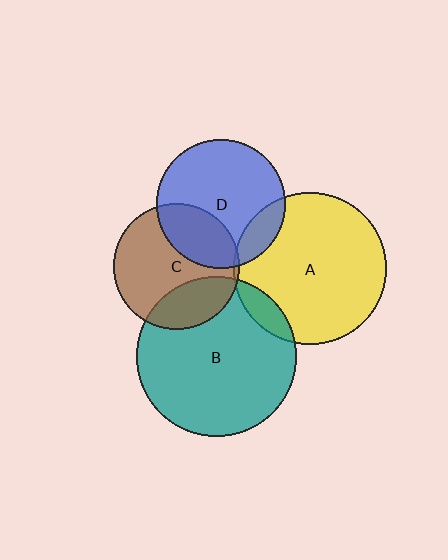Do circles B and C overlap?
Yes.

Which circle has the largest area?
Circle B (teal).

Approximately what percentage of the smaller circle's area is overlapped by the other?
Approximately 25%.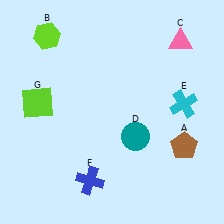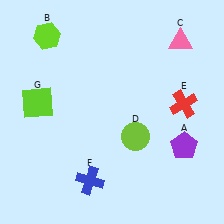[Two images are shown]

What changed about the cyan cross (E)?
In Image 1, E is cyan. In Image 2, it changed to red.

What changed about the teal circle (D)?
In Image 1, D is teal. In Image 2, it changed to lime.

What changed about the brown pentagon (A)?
In Image 1, A is brown. In Image 2, it changed to purple.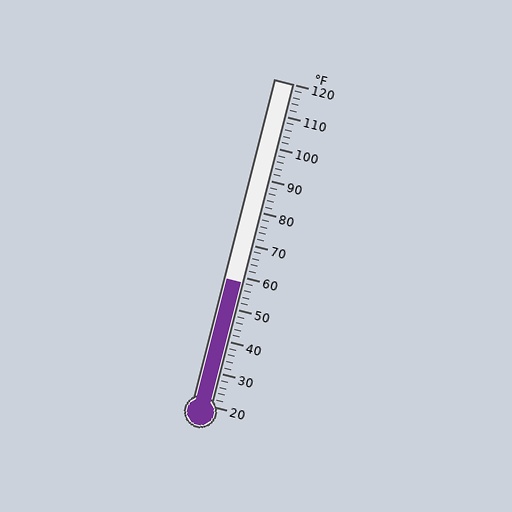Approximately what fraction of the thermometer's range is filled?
The thermometer is filled to approximately 40% of its range.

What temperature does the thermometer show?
The thermometer shows approximately 58°F.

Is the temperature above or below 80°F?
The temperature is below 80°F.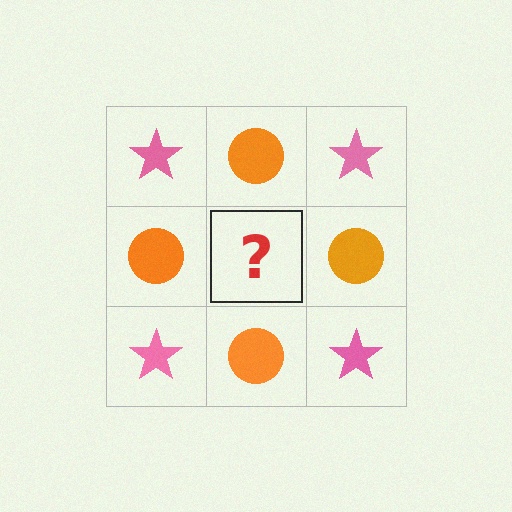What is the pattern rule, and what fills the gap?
The rule is that it alternates pink star and orange circle in a checkerboard pattern. The gap should be filled with a pink star.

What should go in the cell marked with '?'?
The missing cell should contain a pink star.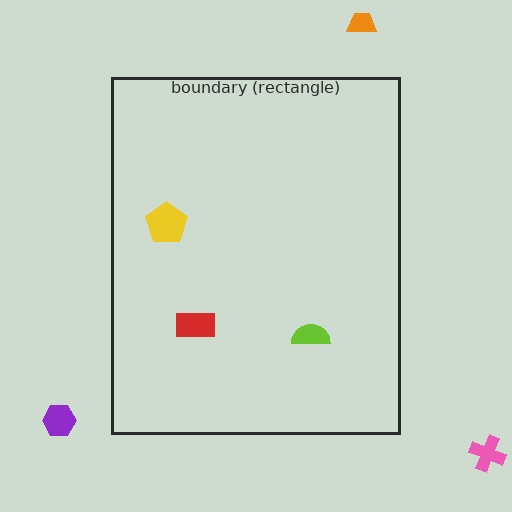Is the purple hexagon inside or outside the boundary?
Outside.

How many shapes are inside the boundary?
3 inside, 3 outside.